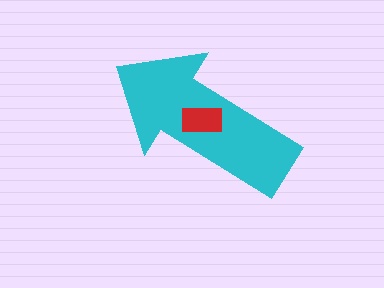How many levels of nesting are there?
2.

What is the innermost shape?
The red rectangle.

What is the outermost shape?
The cyan arrow.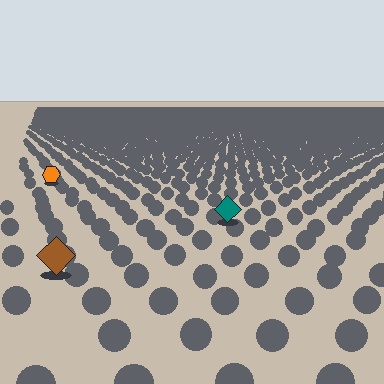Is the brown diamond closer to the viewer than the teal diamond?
Yes. The brown diamond is closer — you can tell from the texture gradient: the ground texture is coarser near it.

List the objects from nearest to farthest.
From nearest to farthest: the brown diamond, the teal diamond, the orange hexagon.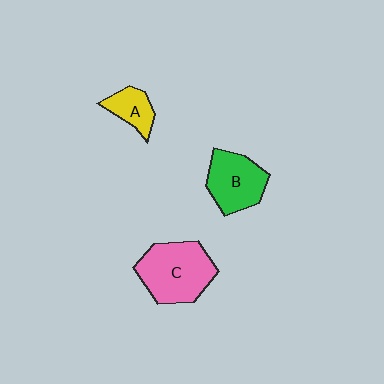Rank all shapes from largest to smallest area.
From largest to smallest: C (pink), B (green), A (yellow).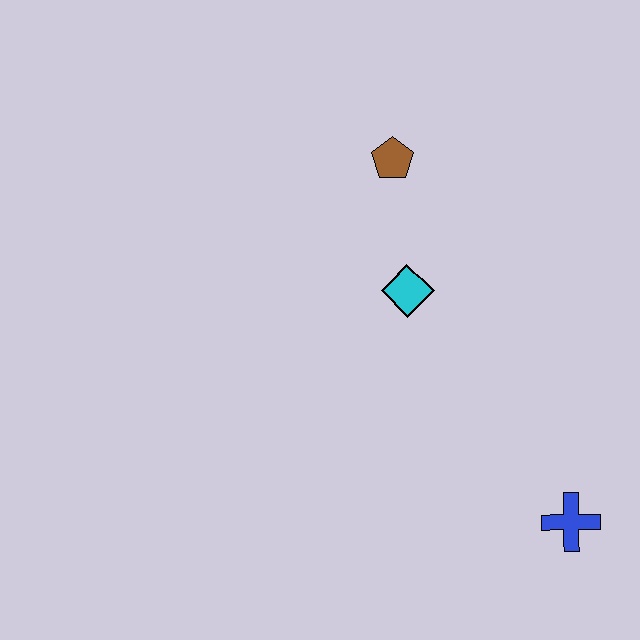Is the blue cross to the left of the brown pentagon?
No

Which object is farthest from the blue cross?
The brown pentagon is farthest from the blue cross.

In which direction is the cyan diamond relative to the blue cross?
The cyan diamond is above the blue cross.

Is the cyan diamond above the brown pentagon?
No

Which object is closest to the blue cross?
The cyan diamond is closest to the blue cross.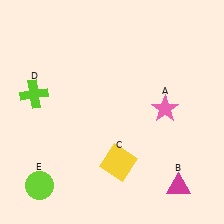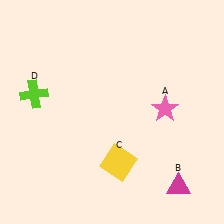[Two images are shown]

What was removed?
The lime circle (E) was removed in Image 2.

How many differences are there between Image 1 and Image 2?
There is 1 difference between the two images.